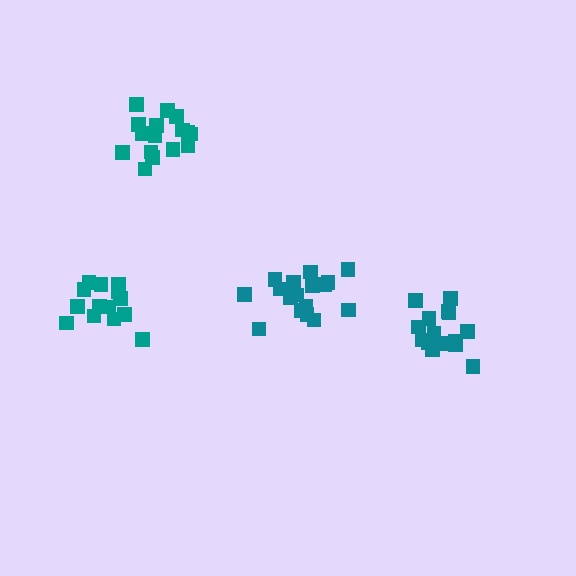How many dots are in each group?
Group 1: 17 dots, Group 2: 14 dots, Group 3: 16 dots, Group 4: 16 dots (63 total).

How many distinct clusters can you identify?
There are 4 distinct clusters.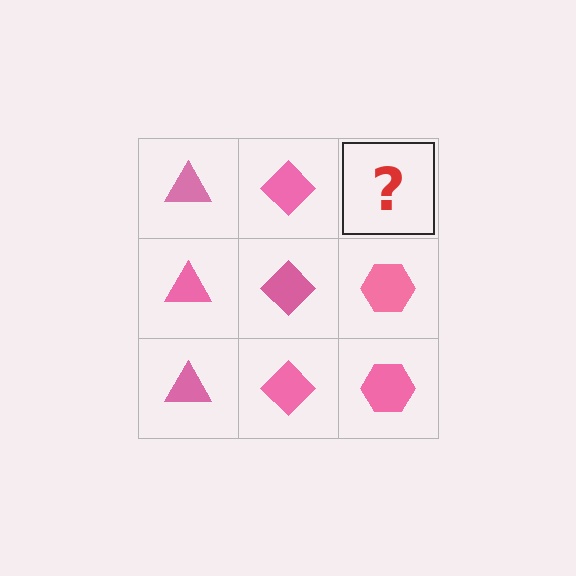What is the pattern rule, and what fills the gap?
The rule is that each column has a consistent shape. The gap should be filled with a pink hexagon.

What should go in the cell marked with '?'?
The missing cell should contain a pink hexagon.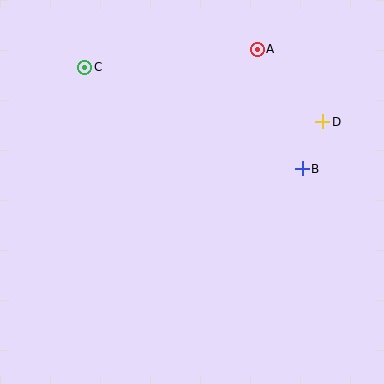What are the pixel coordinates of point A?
Point A is at (257, 49).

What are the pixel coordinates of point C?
Point C is at (85, 67).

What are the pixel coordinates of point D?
Point D is at (323, 122).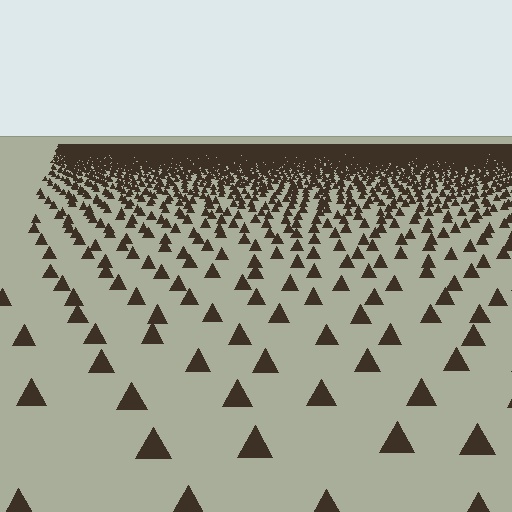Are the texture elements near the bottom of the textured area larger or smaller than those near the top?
Larger. Near the bottom, elements are closer to the viewer and appear at a bigger on-screen size.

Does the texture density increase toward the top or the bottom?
Density increases toward the top.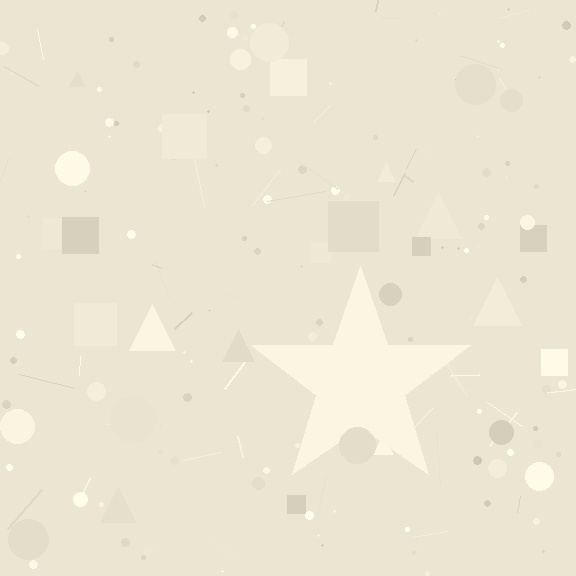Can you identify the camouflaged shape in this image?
The camouflaged shape is a star.